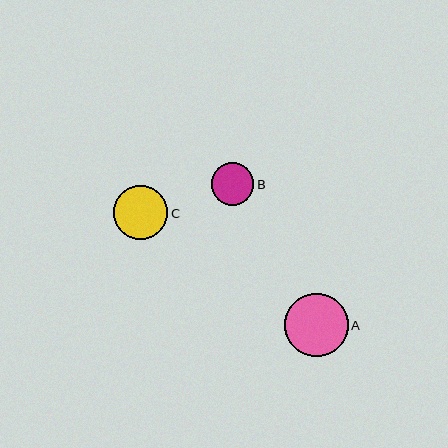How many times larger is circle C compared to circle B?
Circle C is approximately 1.3 times the size of circle B.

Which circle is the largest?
Circle A is the largest with a size of approximately 63 pixels.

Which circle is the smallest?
Circle B is the smallest with a size of approximately 42 pixels.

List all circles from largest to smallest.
From largest to smallest: A, C, B.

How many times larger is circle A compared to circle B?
Circle A is approximately 1.5 times the size of circle B.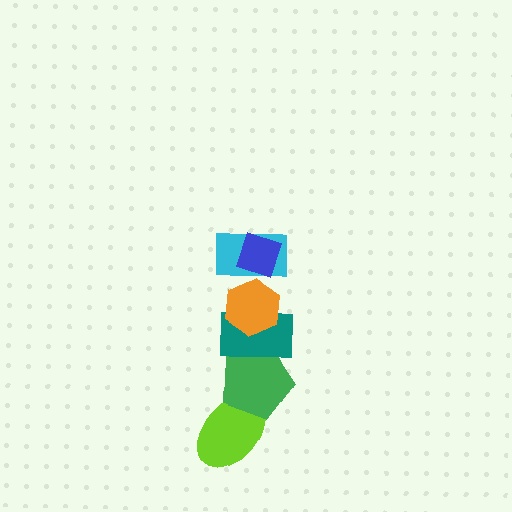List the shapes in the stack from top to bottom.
From top to bottom: the blue diamond, the cyan rectangle, the orange hexagon, the teal rectangle, the green pentagon, the lime ellipse.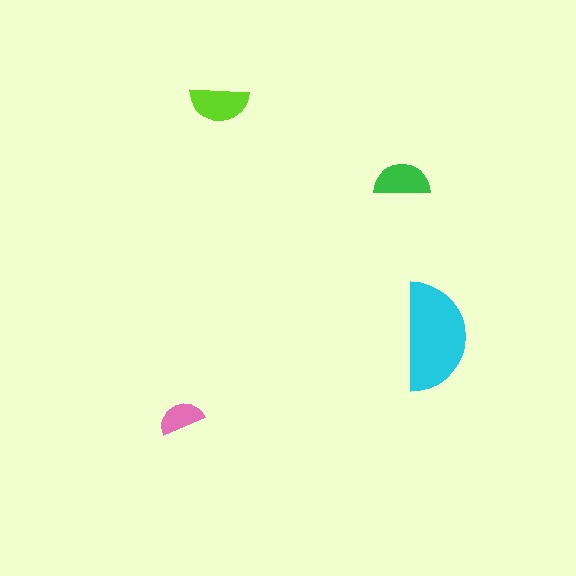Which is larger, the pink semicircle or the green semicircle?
The green one.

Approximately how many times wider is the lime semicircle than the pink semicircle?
About 1.5 times wider.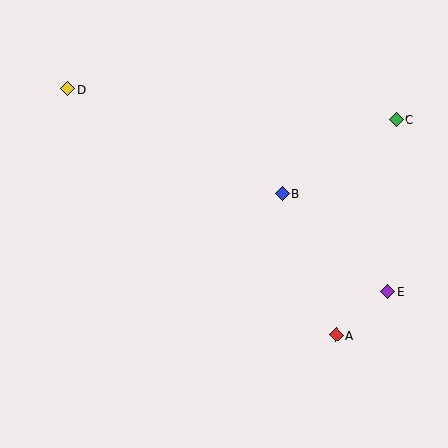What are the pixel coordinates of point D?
Point D is at (68, 89).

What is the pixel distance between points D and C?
The distance between D and C is 330 pixels.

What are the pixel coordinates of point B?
Point B is at (282, 193).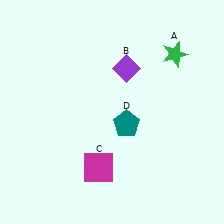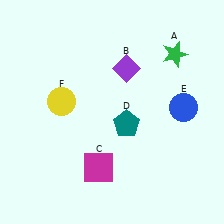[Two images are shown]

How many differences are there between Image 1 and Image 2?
There are 2 differences between the two images.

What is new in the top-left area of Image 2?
A yellow circle (F) was added in the top-left area of Image 2.